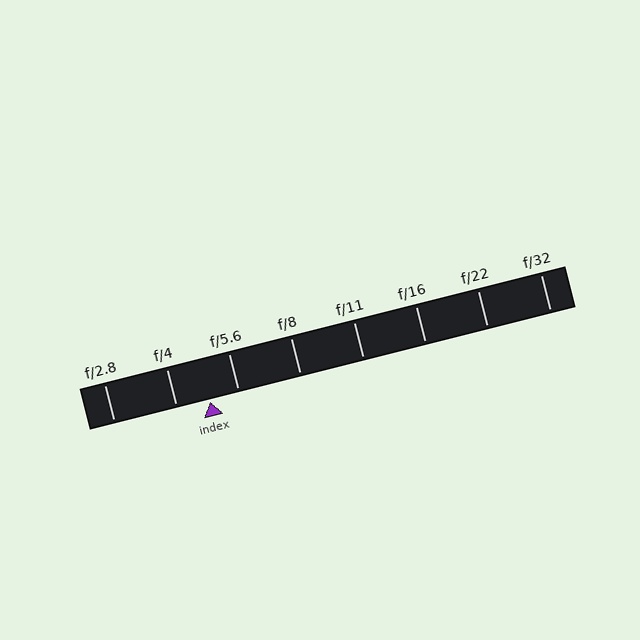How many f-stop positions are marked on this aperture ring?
There are 8 f-stop positions marked.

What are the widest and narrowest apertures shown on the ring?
The widest aperture shown is f/2.8 and the narrowest is f/32.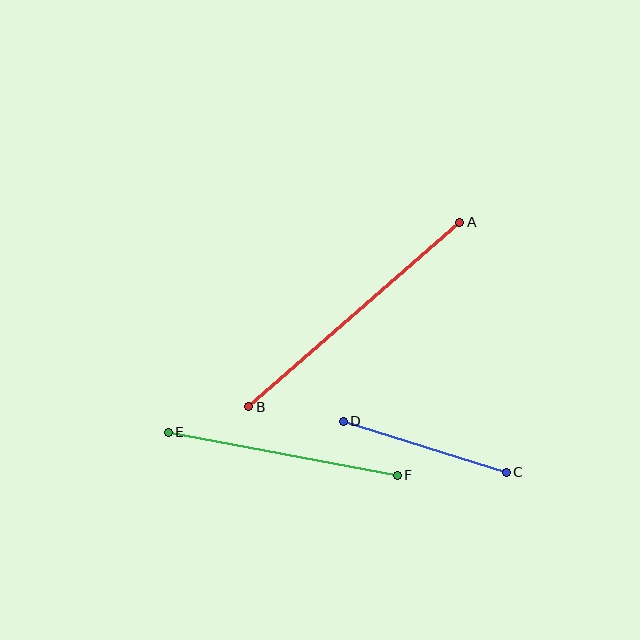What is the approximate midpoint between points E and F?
The midpoint is at approximately (283, 454) pixels.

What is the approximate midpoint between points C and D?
The midpoint is at approximately (425, 447) pixels.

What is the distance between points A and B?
The distance is approximately 280 pixels.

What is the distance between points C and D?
The distance is approximately 171 pixels.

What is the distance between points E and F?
The distance is approximately 233 pixels.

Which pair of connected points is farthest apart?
Points A and B are farthest apart.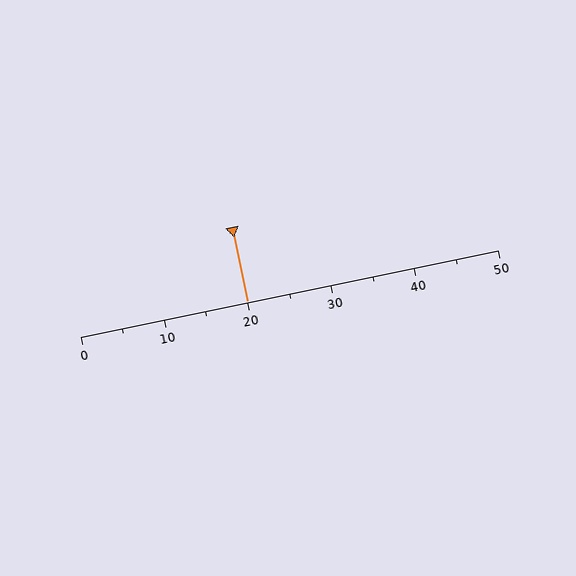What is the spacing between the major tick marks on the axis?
The major ticks are spaced 10 apart.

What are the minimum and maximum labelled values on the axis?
The axis runs from 0 to 50.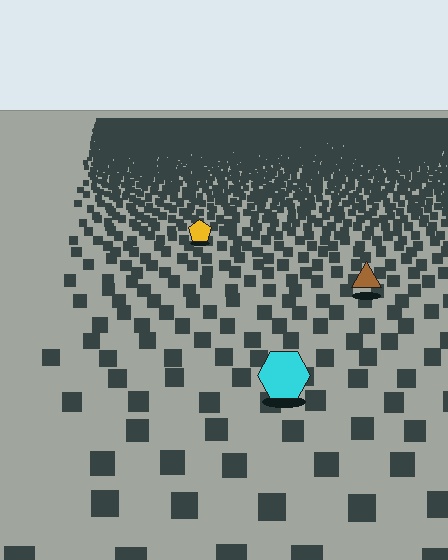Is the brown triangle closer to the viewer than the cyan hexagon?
No. The cyan hexagon is closer — you can tell from the texture gradient: the ground texture is coarser near it.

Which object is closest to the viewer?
The cyan hexagon is closest. The texture marks near it are larger and more spread out.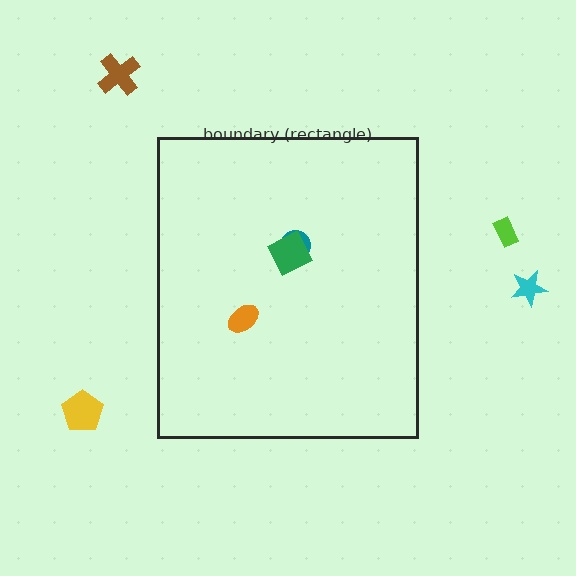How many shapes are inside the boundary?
3 inside, 4 outside.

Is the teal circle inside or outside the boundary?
Inside.